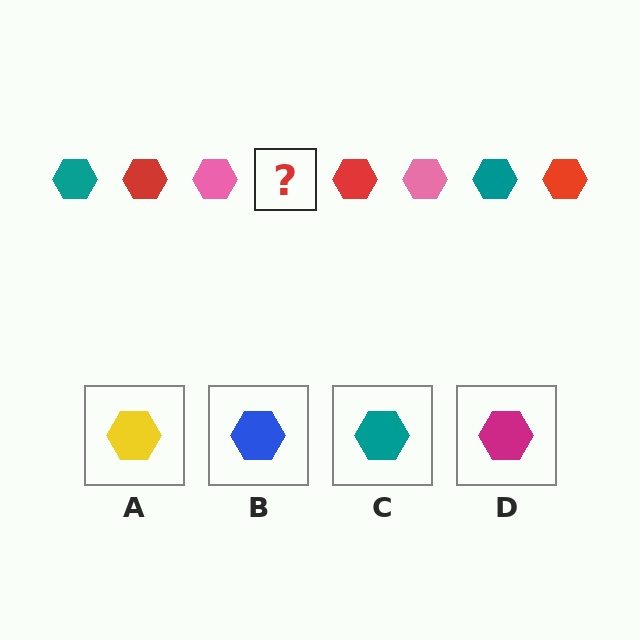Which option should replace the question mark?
Option C.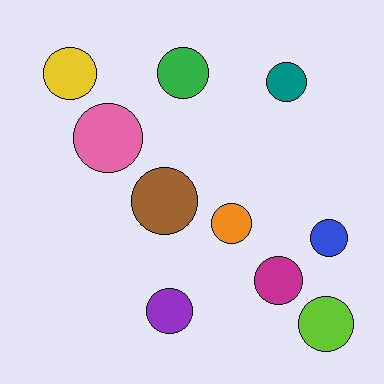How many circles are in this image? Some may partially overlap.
There are 10 circles.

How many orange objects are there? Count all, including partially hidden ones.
There is 1 orange object.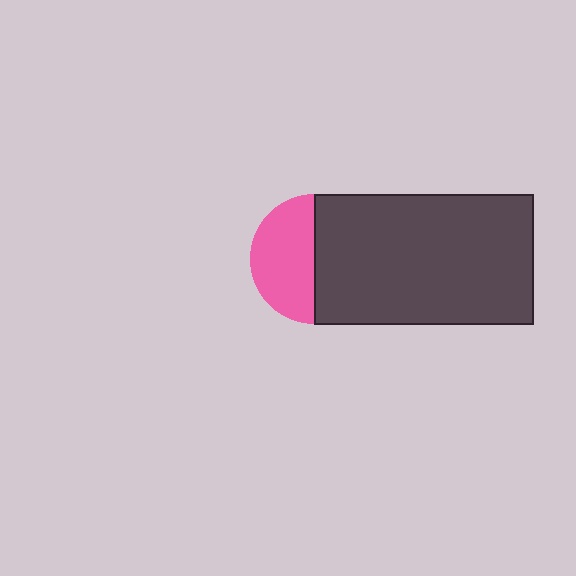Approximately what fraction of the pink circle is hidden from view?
Roughly 51% of the pink circle is hidden behind the dark gray rectangle.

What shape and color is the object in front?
The object in front is a dark gray rectangle.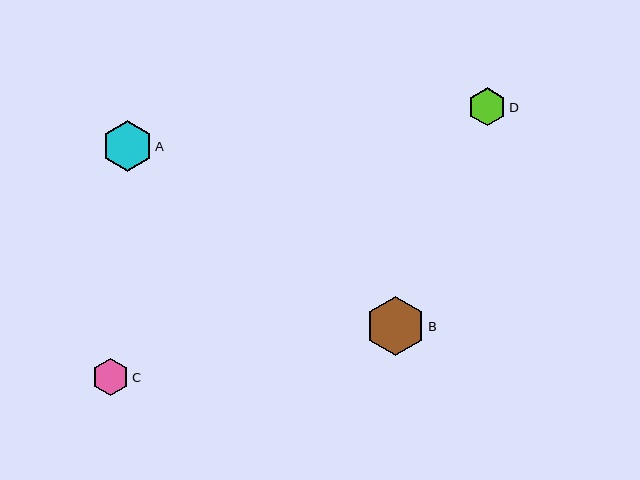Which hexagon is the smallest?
Hexagon C is the smallest with a size of approximately 37 pixels.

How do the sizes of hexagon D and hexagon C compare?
Hexagon D and hexagon C are approximately the same size.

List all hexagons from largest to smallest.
From largest to smallest: B, A, D, C.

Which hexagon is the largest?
Hexagon B is the largest with a size of approximately 59 pixels.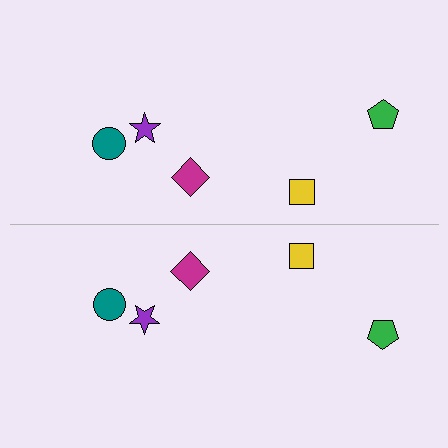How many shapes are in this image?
There are 10 shapes in this image.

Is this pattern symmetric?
Yes, this pattern has bilateral (reflection) symmetry.